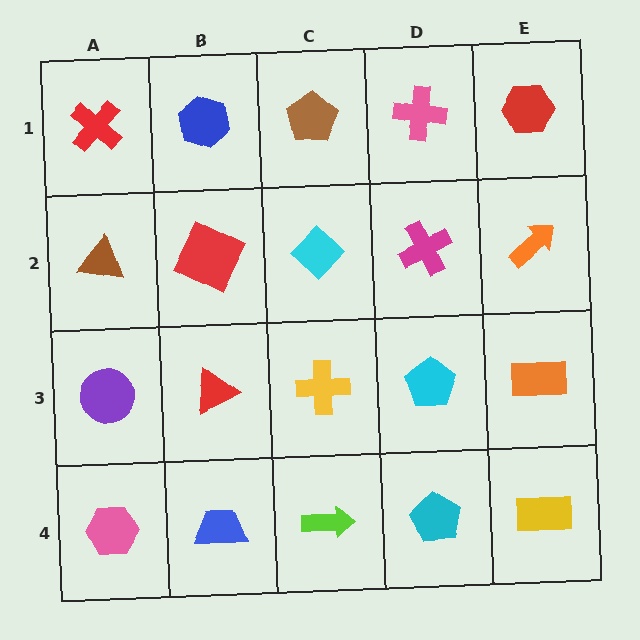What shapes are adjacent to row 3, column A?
A brown triangle (row 2, column A), a pink hexagon (row 4, column A), a red triangle (row 3, column B).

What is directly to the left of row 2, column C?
A red square.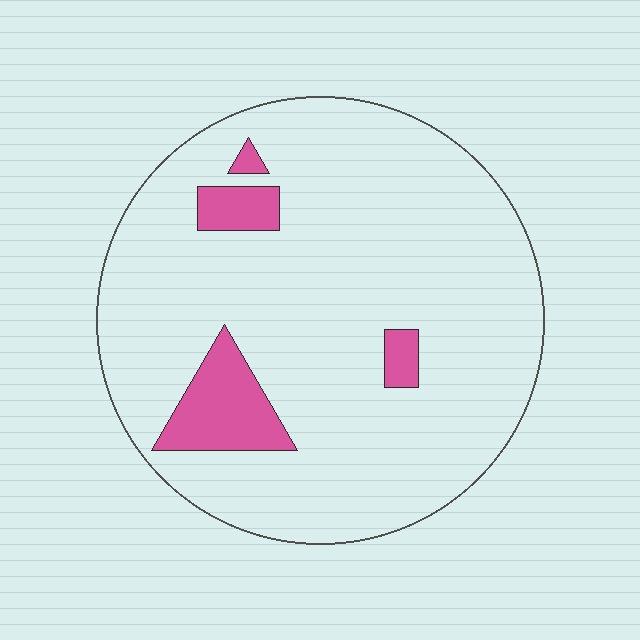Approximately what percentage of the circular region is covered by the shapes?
Approximately 10%.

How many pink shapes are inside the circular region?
4.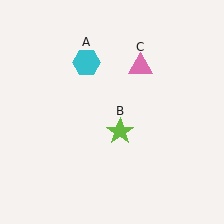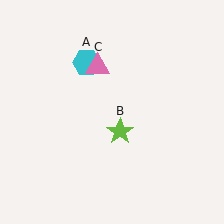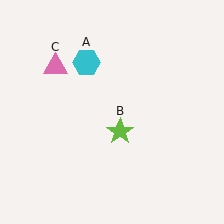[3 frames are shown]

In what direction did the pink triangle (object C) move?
The pink triangle (object C) moved left.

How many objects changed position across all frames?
1 object changed position: pink triangle (object C).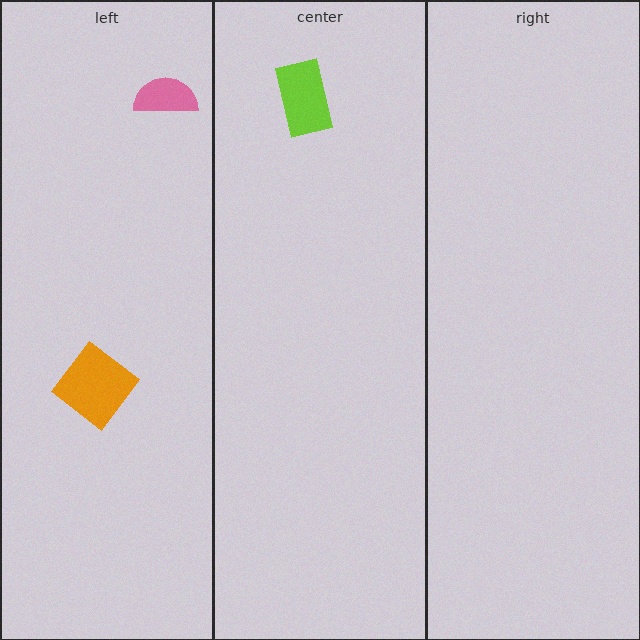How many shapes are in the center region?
1.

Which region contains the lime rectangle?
The center region.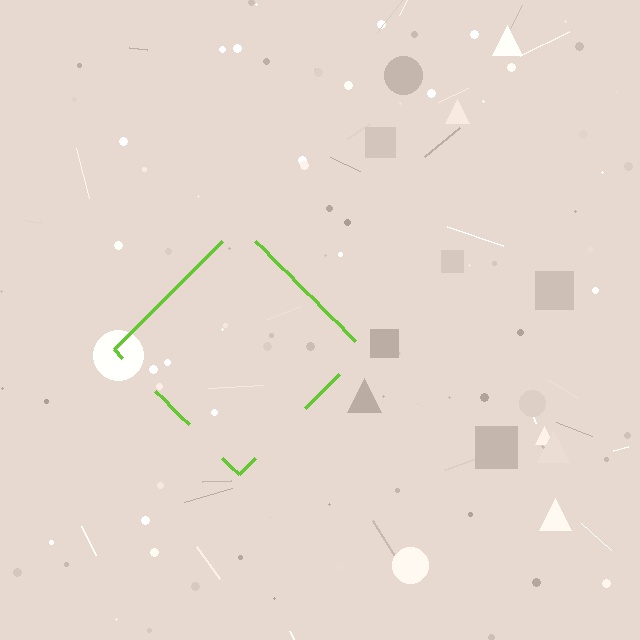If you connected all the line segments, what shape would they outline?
They would outline a diamond.